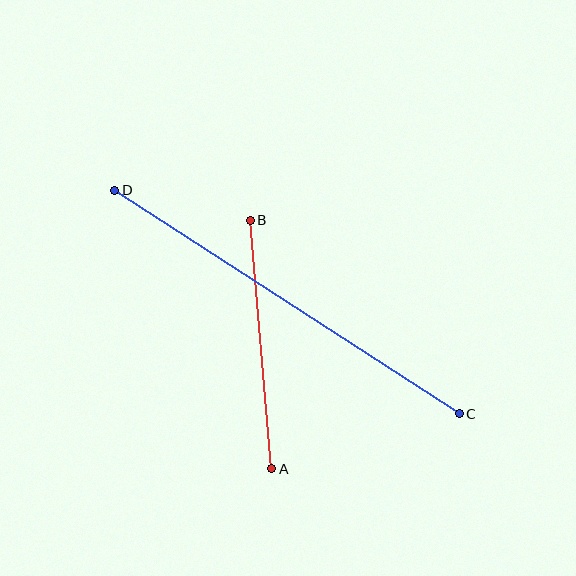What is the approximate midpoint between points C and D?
The midpoint is at approximately (287, 302) pixels.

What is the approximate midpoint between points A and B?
The midpoint is at approximately (261, 345) pixels.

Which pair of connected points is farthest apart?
Points C and D are farthest apart.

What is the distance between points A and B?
The distance is approximately 249 pixels.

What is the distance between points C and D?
The distance is approximately 410 pixels.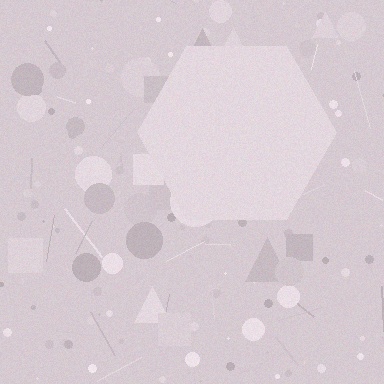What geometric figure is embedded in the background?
A hexagon is embedded in the background.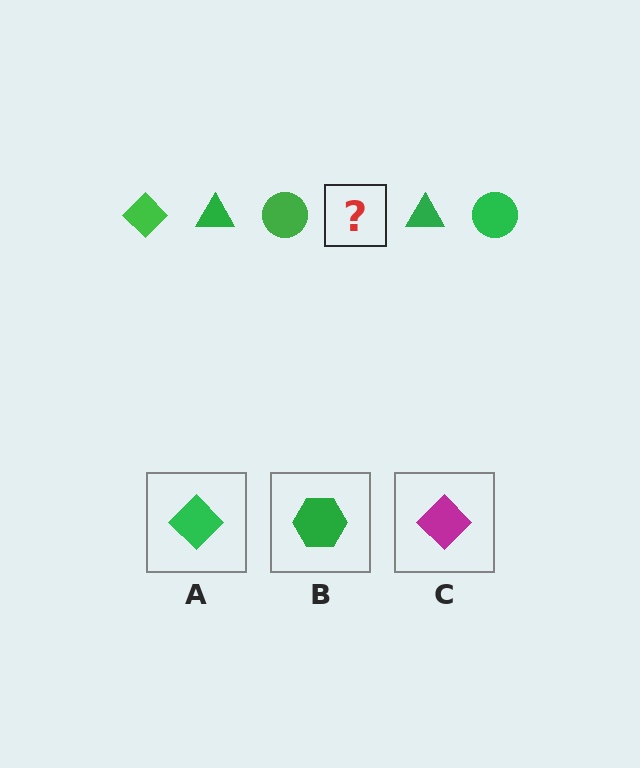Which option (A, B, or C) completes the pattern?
A.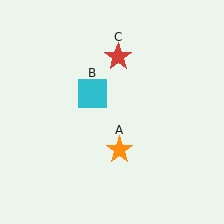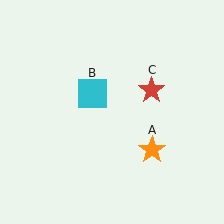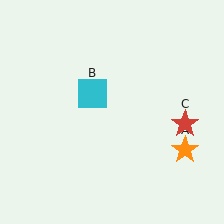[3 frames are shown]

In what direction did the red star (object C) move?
The red star (object C) moved down and to the right.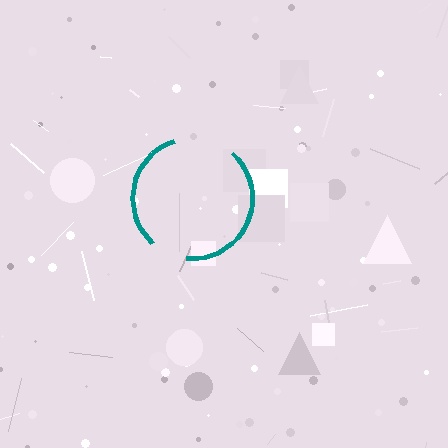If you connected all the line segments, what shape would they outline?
They would outline a circle.